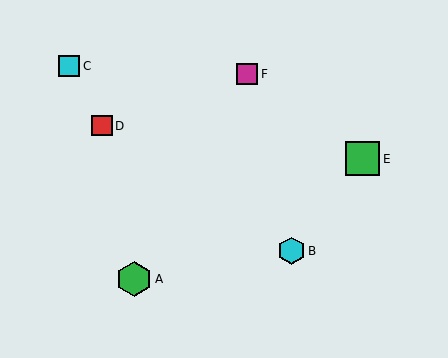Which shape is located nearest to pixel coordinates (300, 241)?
The cyan hexagon (labeled B) at (291, 251) is nearest to that location.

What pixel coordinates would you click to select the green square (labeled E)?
Click at (363, 159) to select the green square E.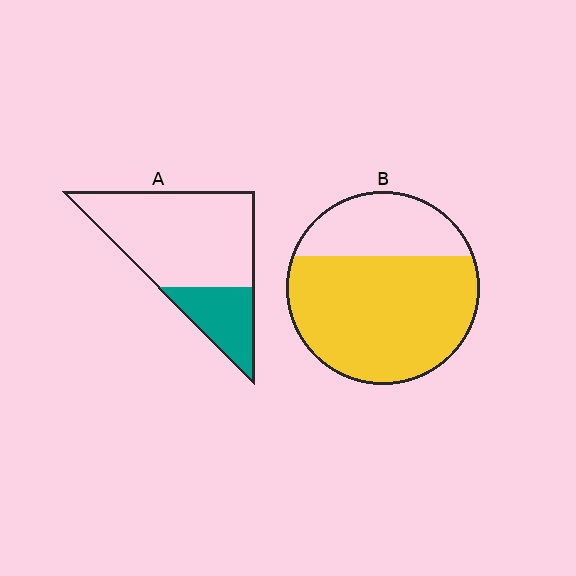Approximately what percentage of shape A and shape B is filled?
A is approximately 25% and B is approximately 70%.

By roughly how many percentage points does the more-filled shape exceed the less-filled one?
By roughly 45 percentage points (B over A).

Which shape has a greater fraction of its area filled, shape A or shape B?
Shape B.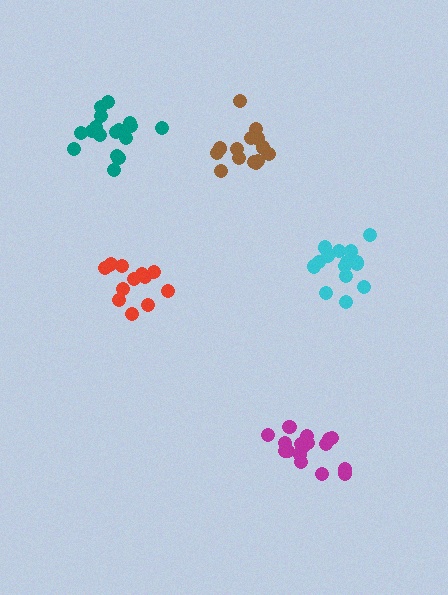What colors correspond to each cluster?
The clusters are colored: magenta, cyan, teal, red, brown.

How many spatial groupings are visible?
There are 5 spatial groupings.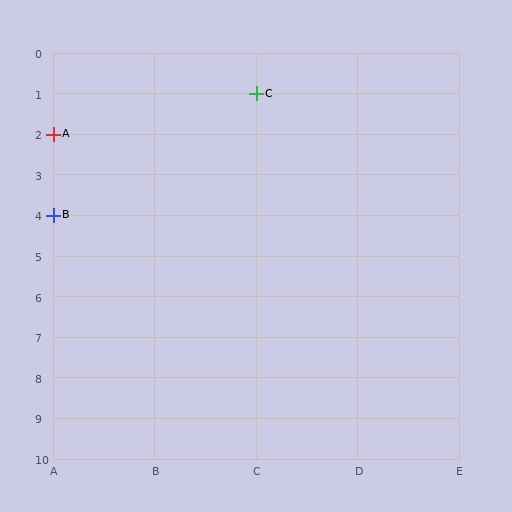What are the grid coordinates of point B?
Point B is at grid coordinates (A, 4).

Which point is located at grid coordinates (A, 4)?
Point B is at (A, 4).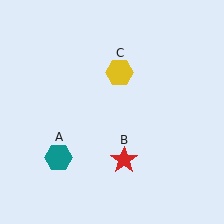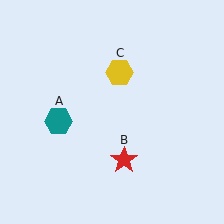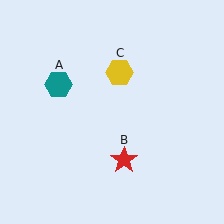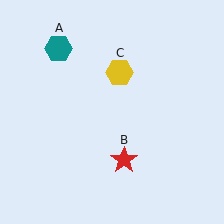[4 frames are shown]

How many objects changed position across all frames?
1 object changed position: teal hexagon (object A).